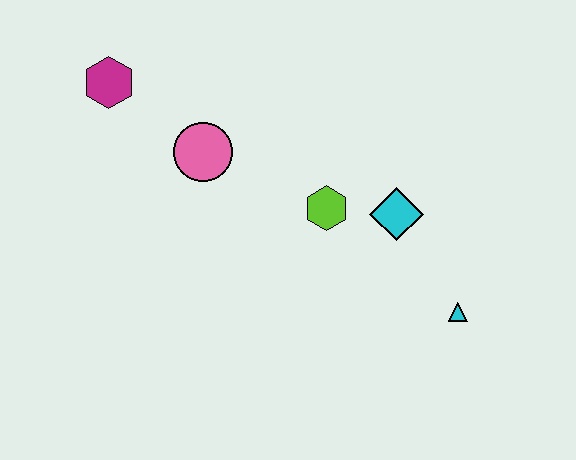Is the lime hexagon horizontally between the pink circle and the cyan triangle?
Yes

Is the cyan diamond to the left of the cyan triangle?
Yes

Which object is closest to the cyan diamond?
The lime hexagon is closest to the cyan diamond.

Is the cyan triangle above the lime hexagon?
No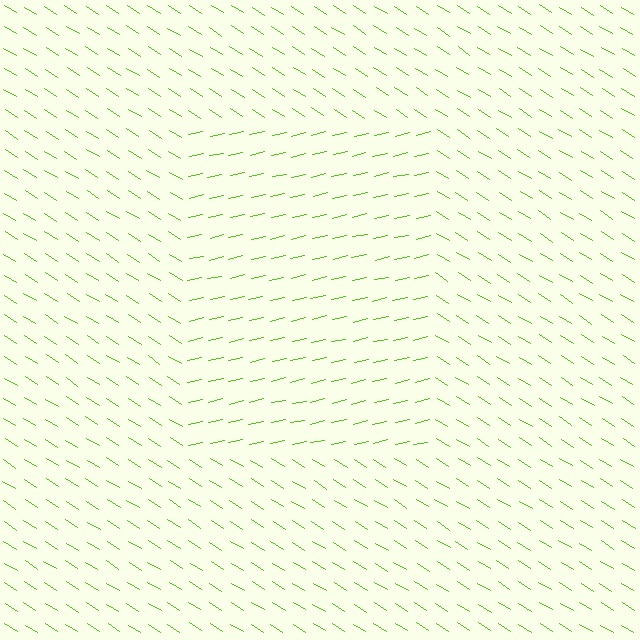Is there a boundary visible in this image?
Yes, there is a texture boundary formed by a change in line orientation.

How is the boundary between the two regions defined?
The boundary is defined purely by a change in line orientation (approximately 45 degrees difference). All lines are the same color and thickness.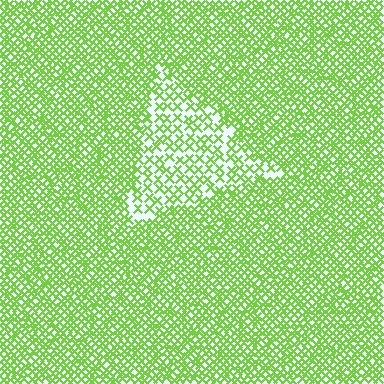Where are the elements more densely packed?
The elements are more densely packed outside the triangle boundary.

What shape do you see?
I see a triangle.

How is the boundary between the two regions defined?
The boundary is defined by a change in element density (approximately 2.1x ratio). All elements are the same color, size, and shape.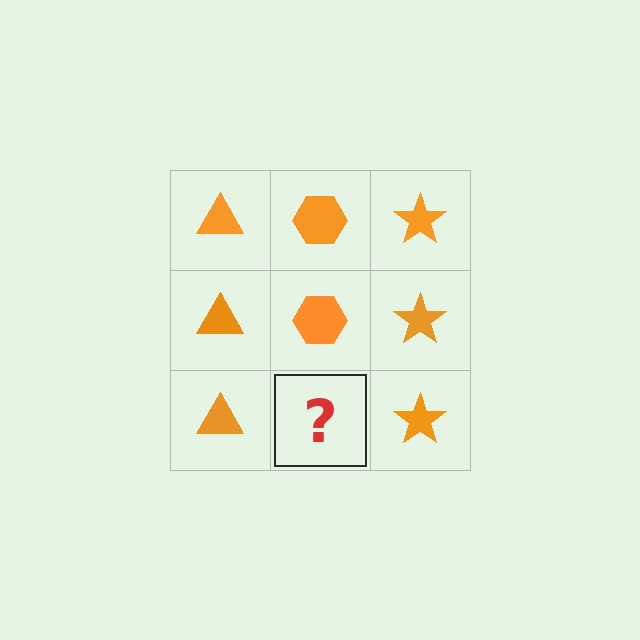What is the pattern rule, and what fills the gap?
The rule is that each column has a consistent shape. The gap should be filled with an orange hexagon.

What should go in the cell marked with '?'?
The missing cell should contain an orange hexagon.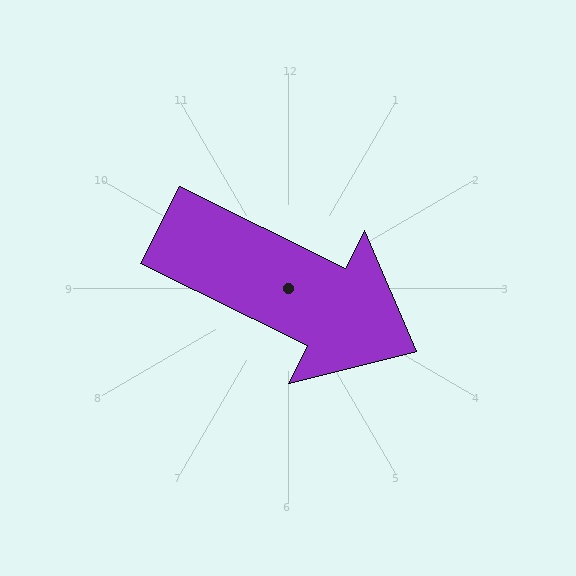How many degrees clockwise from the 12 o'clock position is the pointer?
Approximately 116 degrees.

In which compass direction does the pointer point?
Southeast.